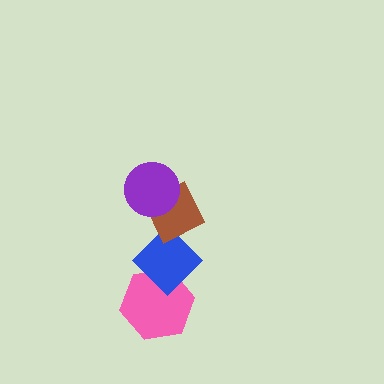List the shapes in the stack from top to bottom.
From top to bottom: the purple circle, the brown diamond, the blue diamond, the pink hexagon.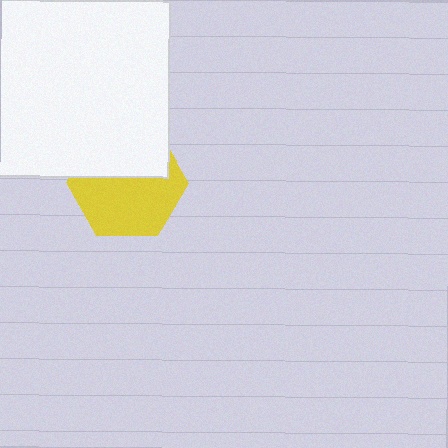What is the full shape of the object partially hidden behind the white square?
The partially hidden object is a yellow hexagon.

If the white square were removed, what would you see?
You would see the complete yellow hexagon.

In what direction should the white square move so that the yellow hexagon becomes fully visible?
The white square should move up. That is the shortest direction to clear the overlap and leave the yellow hexagon fully visible.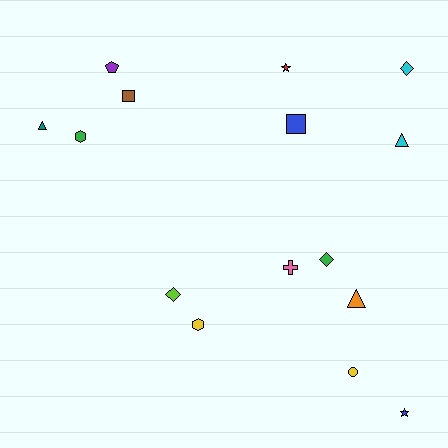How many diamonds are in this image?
There are 3 diamonds.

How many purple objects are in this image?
There is 1 purple object.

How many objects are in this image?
There are 15 objects.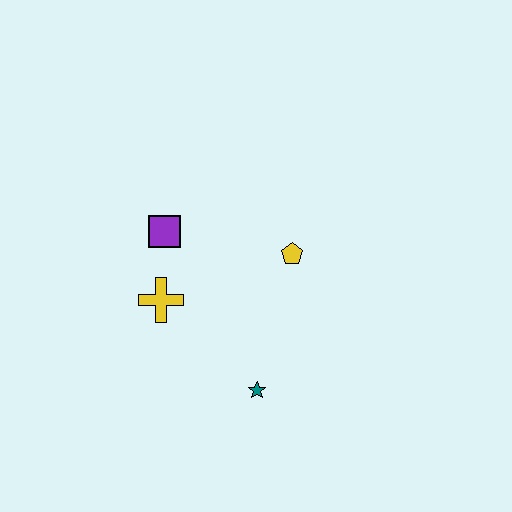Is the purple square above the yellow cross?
Yes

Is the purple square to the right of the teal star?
No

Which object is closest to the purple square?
The yellow cross is closest to the purple square.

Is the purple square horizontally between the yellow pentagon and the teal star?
No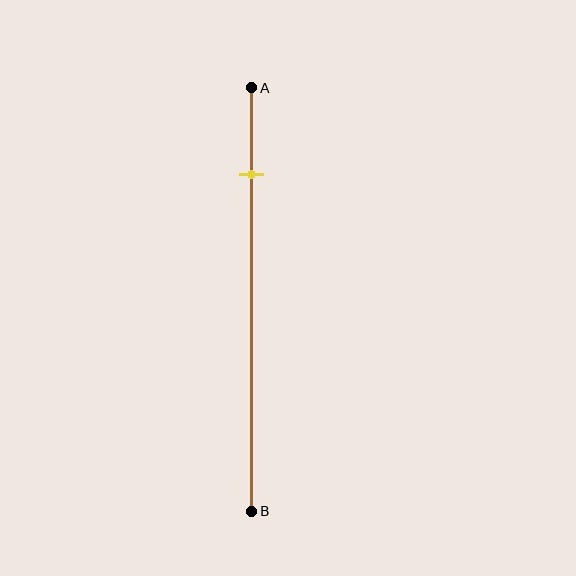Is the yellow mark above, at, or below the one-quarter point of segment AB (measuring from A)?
The yellow mark is above the one-quarter point of segment AB.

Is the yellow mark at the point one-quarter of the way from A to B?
No, the mark is at about 20% from A, not at the 25% one-quarter point.